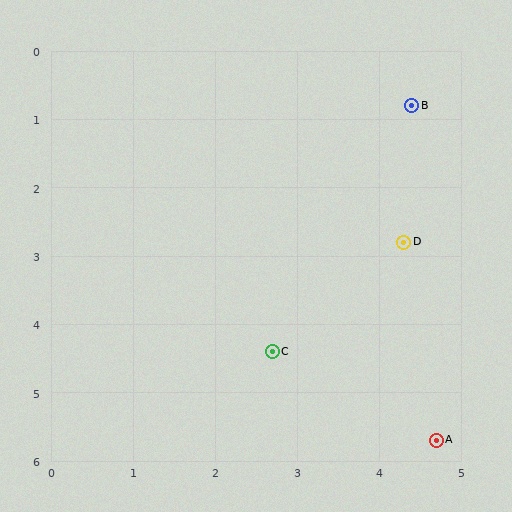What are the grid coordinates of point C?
Point C is at approximately (2.7, 4.4).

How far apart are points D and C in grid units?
Points D and C are about 2.3 grid units apart.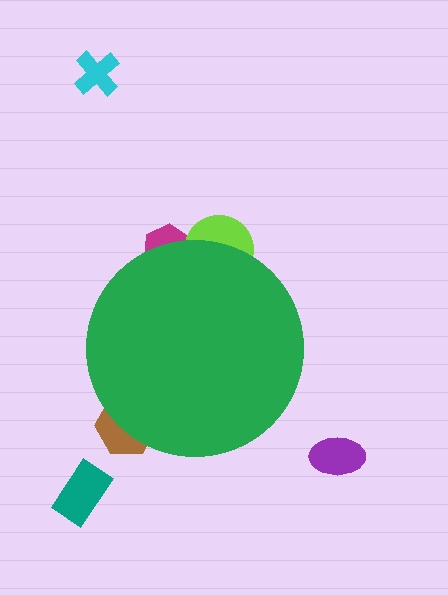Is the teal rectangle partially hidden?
No, the teal rectangle is fully visible.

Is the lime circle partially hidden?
Yes, the lime circle is partially hidden behind the green circle.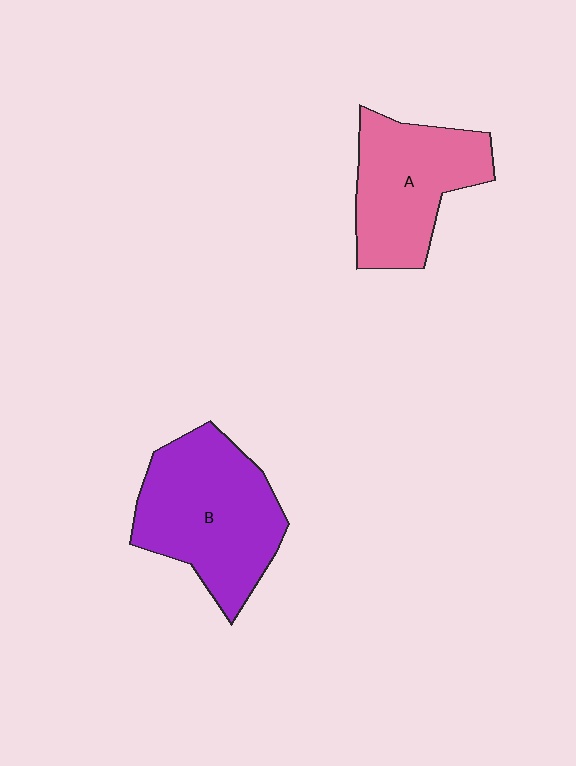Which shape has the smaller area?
Shape A (pink).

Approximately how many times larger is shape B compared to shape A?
Approximately 1.2 times.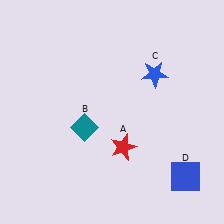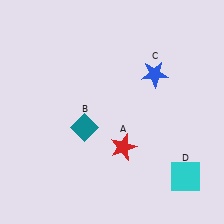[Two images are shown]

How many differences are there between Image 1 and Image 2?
There is 1 difference between the two images.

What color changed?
The square (D) changed from blue in Image 1 to cyan in Image 2.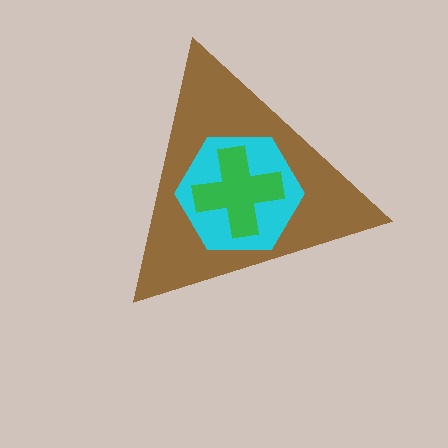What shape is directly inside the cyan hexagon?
The green cross.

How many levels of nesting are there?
3.